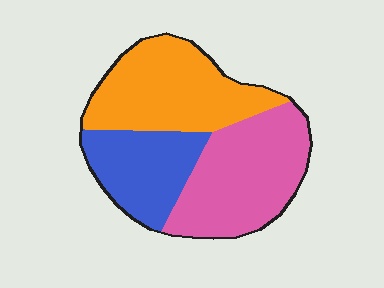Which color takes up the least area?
Blue, at roughly 25%.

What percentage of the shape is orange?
Orange covers roughly 35% of the shape.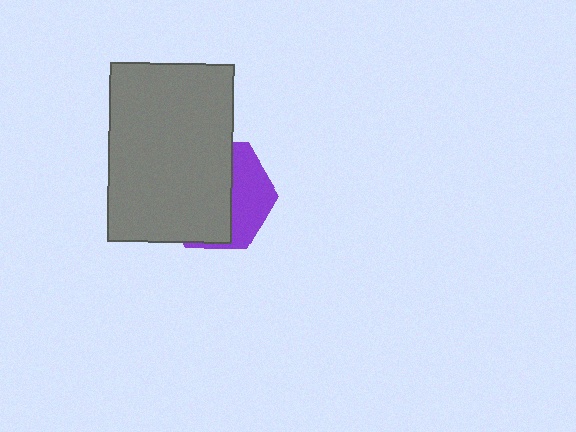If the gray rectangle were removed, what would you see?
You would see the complete purple hexagon.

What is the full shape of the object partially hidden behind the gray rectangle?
The partially hidden object is a purple hexagon.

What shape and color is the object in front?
The object in front is a gray rectangle.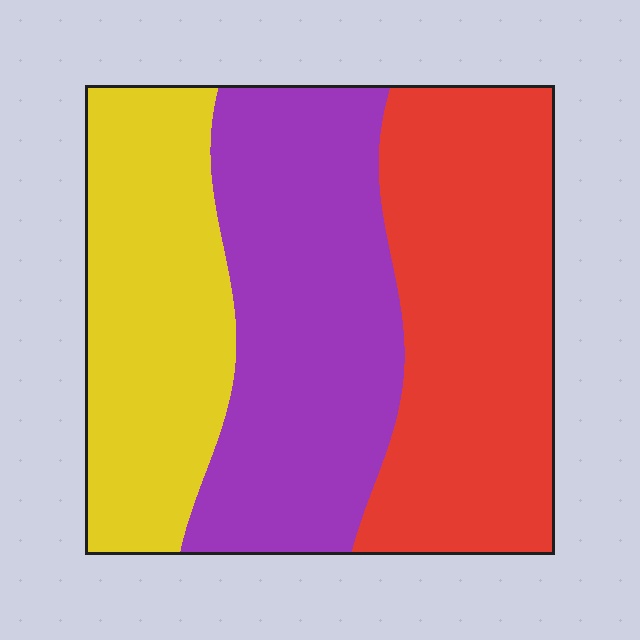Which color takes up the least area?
Yellow, at roughly 30%.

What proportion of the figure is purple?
Purple takes up between a quarter and a half of the figure.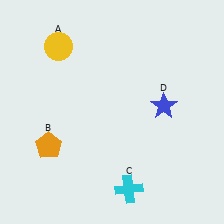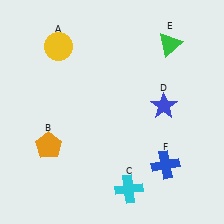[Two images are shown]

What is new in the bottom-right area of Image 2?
A blue cross (F) was added in the bottom-right area of Image 2.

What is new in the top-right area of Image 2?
A green triangle (E) was added in the top-right area of Image 2.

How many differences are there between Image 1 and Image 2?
There are 2 differences between the two images.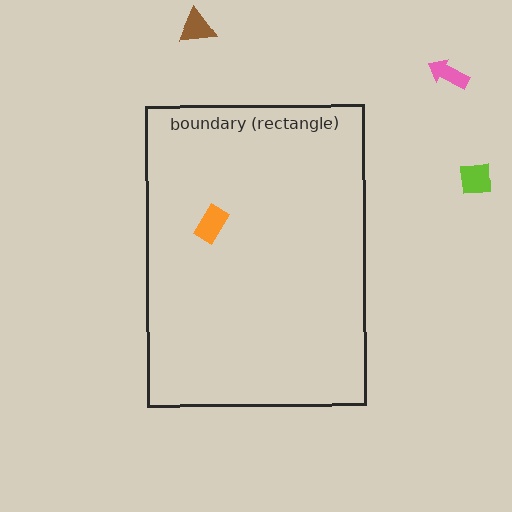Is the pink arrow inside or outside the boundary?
Outside.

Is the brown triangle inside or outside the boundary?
Outside.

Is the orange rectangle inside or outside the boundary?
Inside.